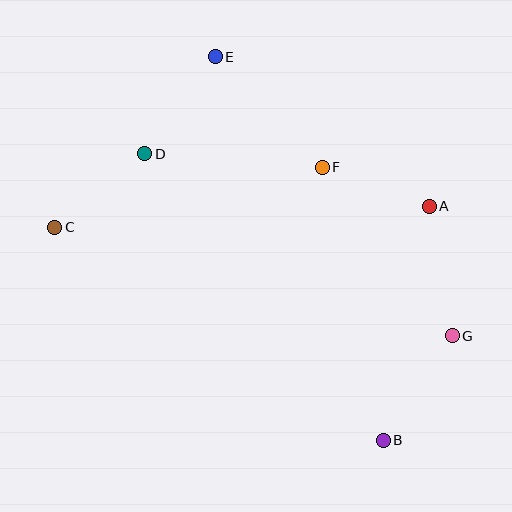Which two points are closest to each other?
Points A and F are closest to each other.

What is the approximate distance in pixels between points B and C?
The distance between B and C is approximately 391 pixels.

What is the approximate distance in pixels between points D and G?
The distance between D and G is approximately 357 pixels.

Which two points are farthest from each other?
Points B and E are farthest from each other.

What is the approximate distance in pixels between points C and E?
The distance between C and E is approximately 234 pixels.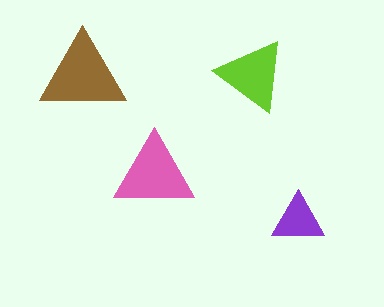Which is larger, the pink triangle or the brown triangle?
The brown one.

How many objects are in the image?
There are 4 objects in the image.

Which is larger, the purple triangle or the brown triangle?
The brown one.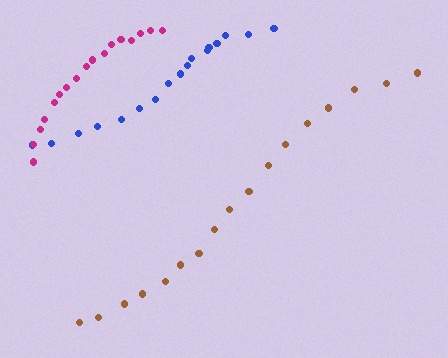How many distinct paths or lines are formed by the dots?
There are 3 distinct paths.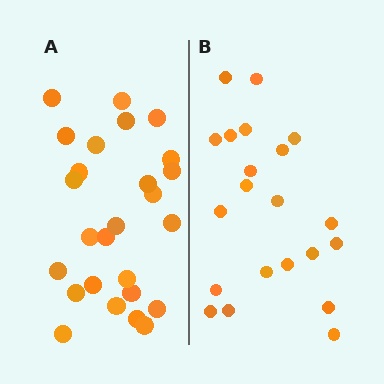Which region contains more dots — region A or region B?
Region A (the left region) has more dots.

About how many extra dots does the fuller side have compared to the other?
Region A has about 5 more dots than region B.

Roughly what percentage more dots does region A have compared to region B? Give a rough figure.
About 25% more.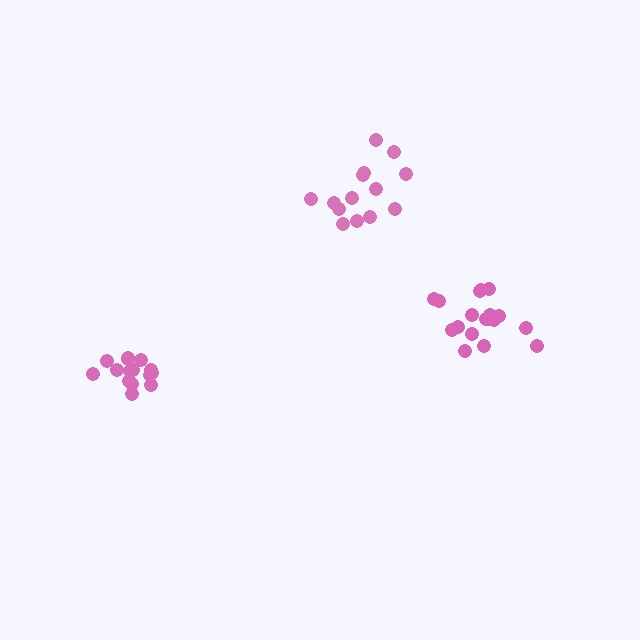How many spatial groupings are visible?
There are 3 spatial groupings.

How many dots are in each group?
Group 1: 18 dots, Group 2: 15 dots, Group 3: 14 dots (47 total).